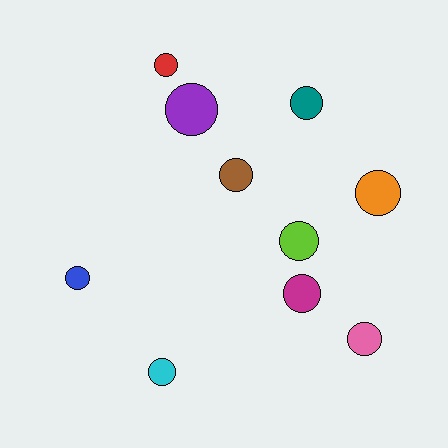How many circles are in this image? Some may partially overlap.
There are 10 circles.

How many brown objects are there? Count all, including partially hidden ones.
There is 1 brown object.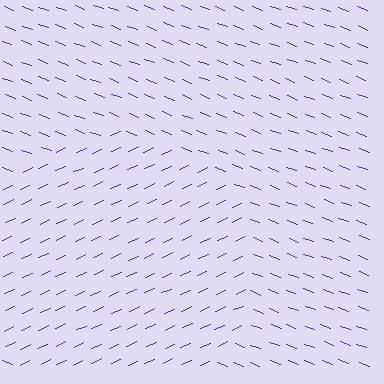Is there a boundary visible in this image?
Yes, there is a texture boundary formed by a change in line orientation.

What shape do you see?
I see a circle.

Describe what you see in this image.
The image is filled with small blue line segments. A circle region in the image has lines oriented differently from the surrounding lines, creating a visible texture boundary.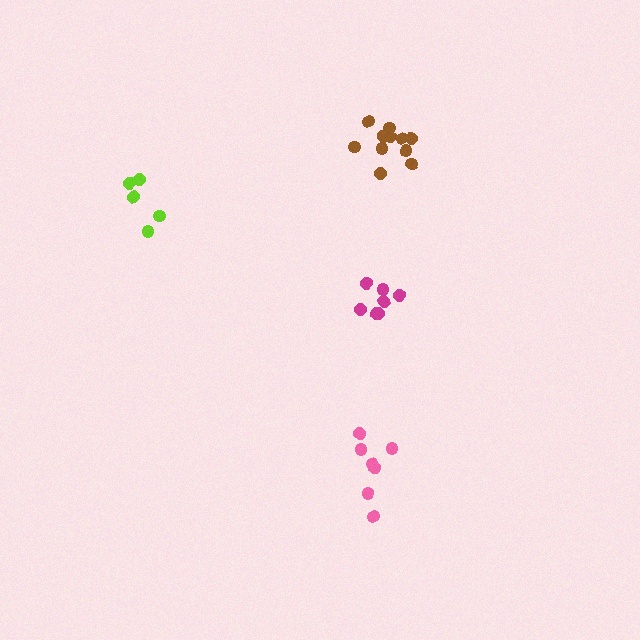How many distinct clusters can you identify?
There are 4 distinct clusters.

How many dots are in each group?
Group 1: 7 dots, Group 2: 11 dots, Group 3: 5 dots, Group 4: 7 dots (30 total).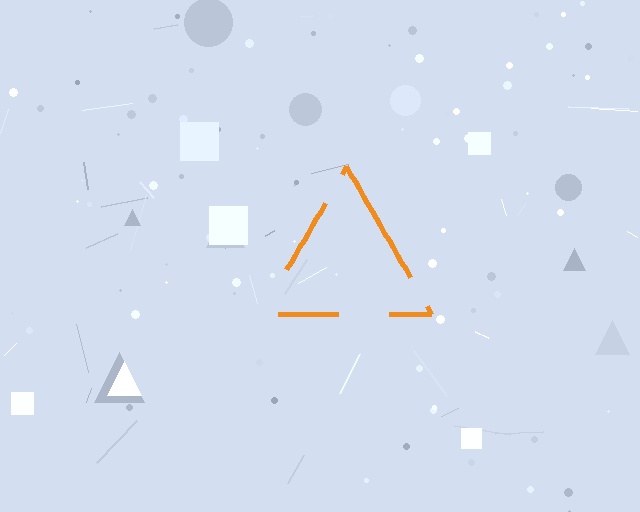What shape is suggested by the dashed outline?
The dashed outline suggests a triangle.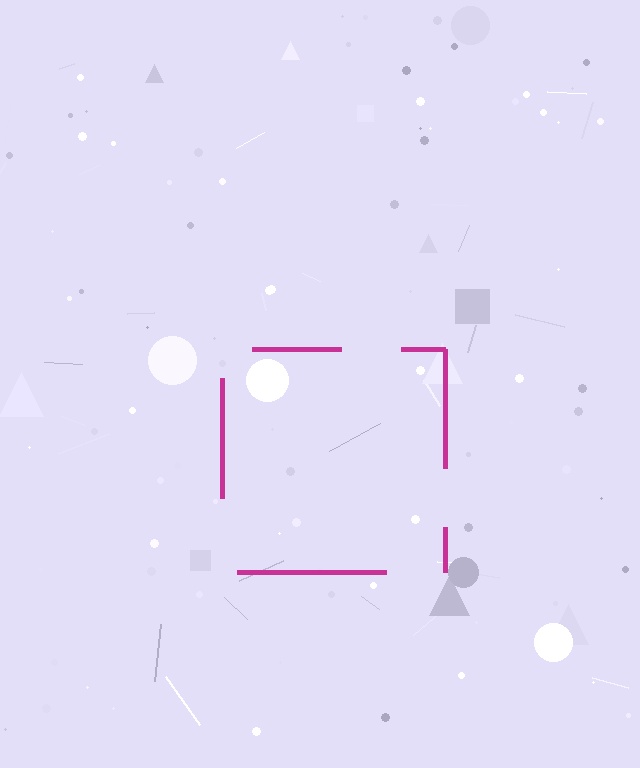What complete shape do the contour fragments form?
The contour fragments form a square.